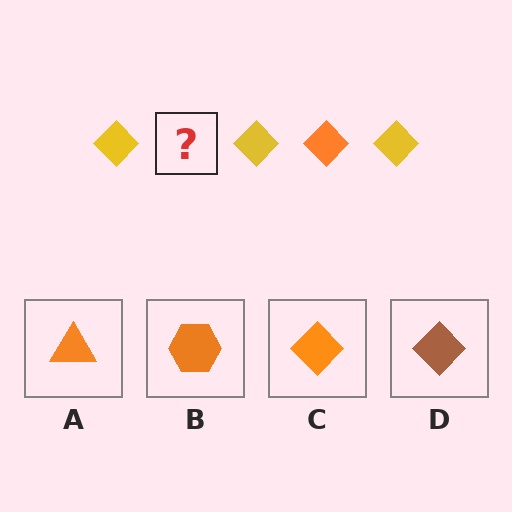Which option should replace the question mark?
Option C.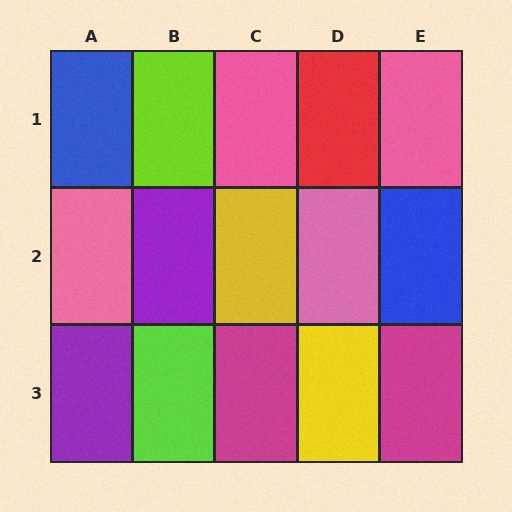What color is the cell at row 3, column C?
Magenta.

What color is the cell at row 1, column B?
Lime.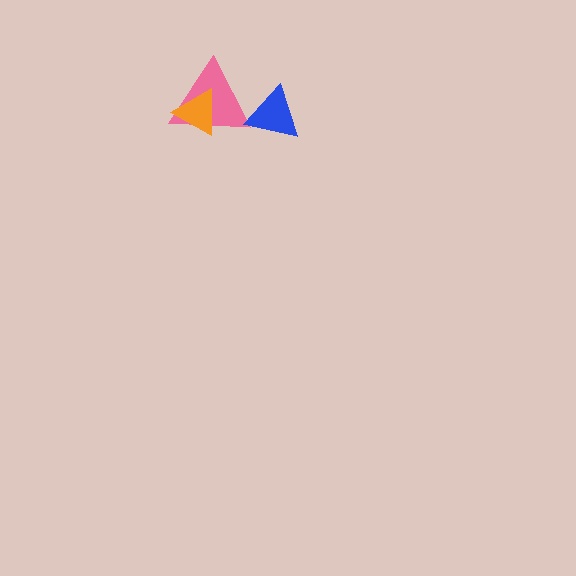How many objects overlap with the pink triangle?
2 objects overlap with the pink triangle.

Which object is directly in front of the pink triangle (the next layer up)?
The blue triangle is directly in front of the pink triangle.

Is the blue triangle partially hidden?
No, no other shape covers it.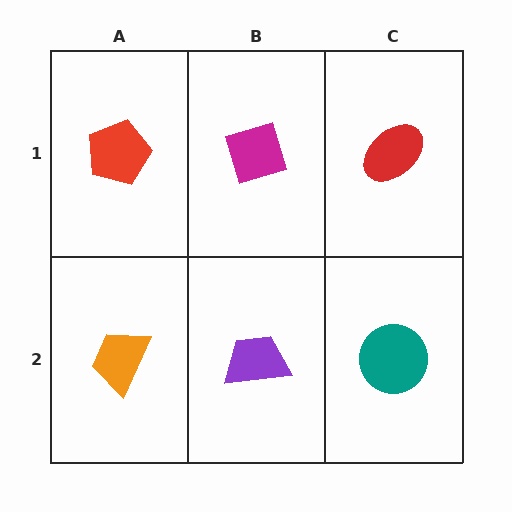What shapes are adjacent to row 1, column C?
A teal circle (row 2, column C), a magenta diamond (row 1, column B).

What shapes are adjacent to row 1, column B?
A purple trapezoid (row 2, column B), a red pentagon (row 1, column A), a red ellipse (row 1, column C).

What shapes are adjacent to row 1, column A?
An orange trapezoid (row 2, column A), a magenta diamond (row 1, column B).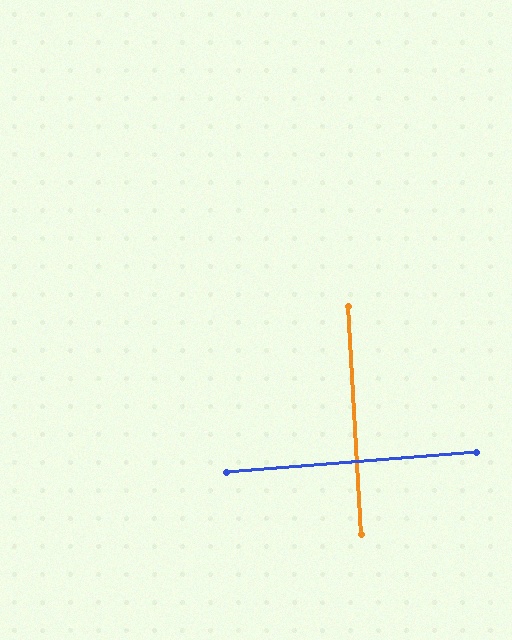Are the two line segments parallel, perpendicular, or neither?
Perpendicular — they meet at approximately 89°.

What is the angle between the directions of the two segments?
Approximately 89 degrees.